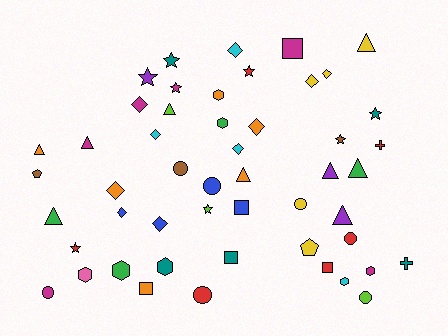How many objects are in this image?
There are 50 objects.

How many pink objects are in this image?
There is 1 pink object.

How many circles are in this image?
There are 7 circles.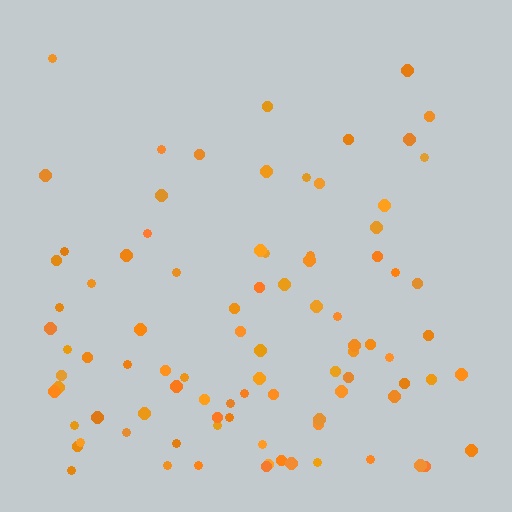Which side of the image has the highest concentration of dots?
The bottom.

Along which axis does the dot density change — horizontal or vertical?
Vertical.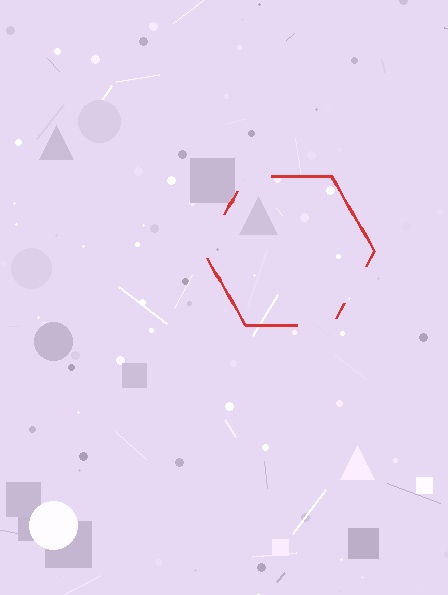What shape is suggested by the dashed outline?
The dashed outline suggests a hexagon.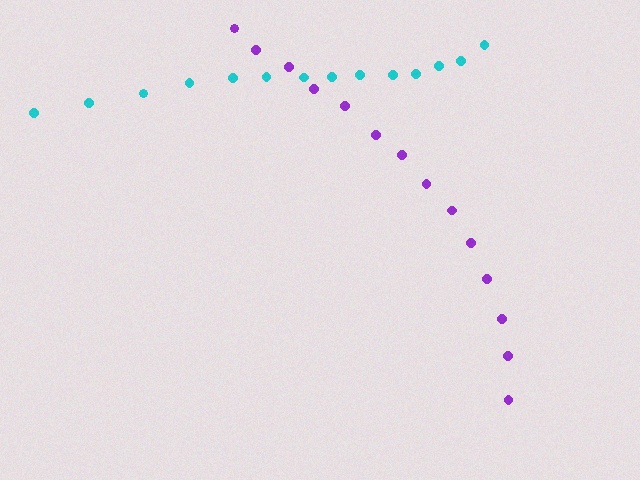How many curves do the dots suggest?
There are 2 distinct paths.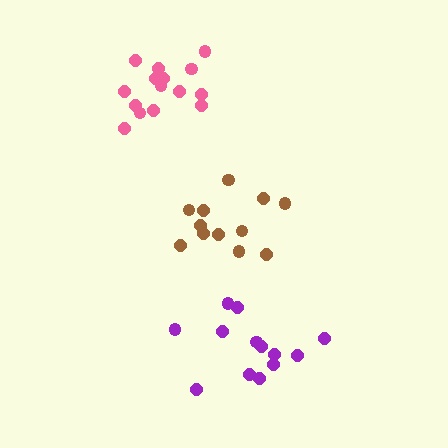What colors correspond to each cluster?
The clusters are colored: brown, pink, purple.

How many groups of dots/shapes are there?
There are 3 groups.